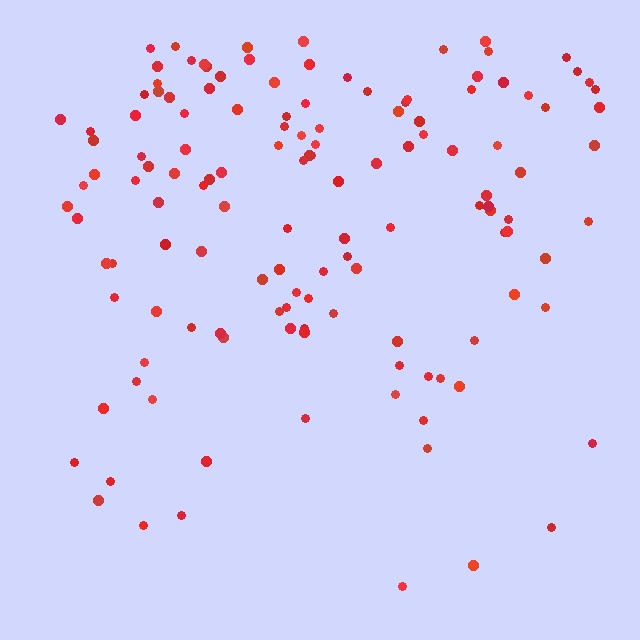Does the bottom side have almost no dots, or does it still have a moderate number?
Still a moderate number, just noticeably fewer than the top.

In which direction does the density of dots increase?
From bottom to top, with the top side densest.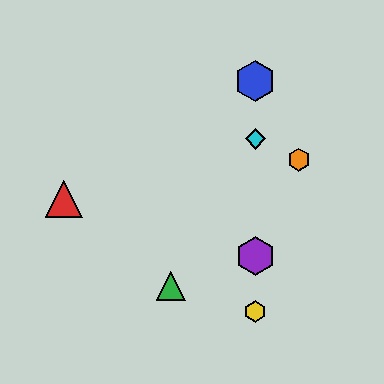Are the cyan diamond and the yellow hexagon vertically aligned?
Yes, both are at x≈255.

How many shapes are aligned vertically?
4 shapes (the blue hexagon, the yellow hexagon, the purple hexagon, the cyan diamond) are aligned vertically.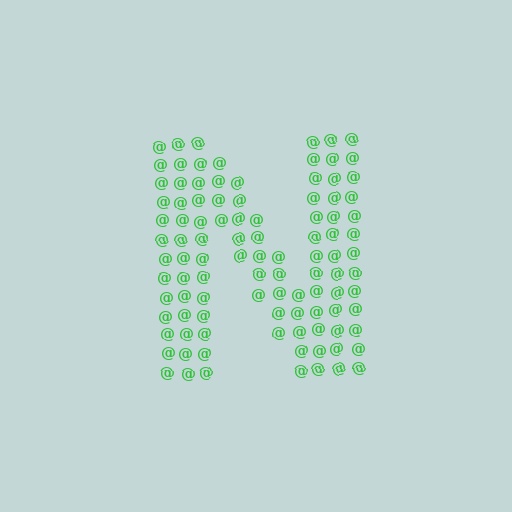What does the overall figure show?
The overall figure shows the letter N.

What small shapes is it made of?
It is made of small at signs.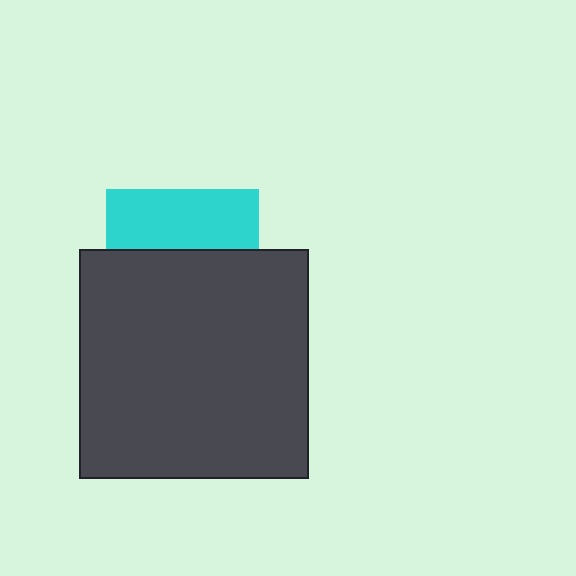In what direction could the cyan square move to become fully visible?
The cyan square could move up. That would shift it out from behind the dark gray square entirely.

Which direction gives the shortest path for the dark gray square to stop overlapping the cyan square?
Moving down gives the shortest separation.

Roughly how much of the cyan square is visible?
A small part of it is visible (roughly 39%).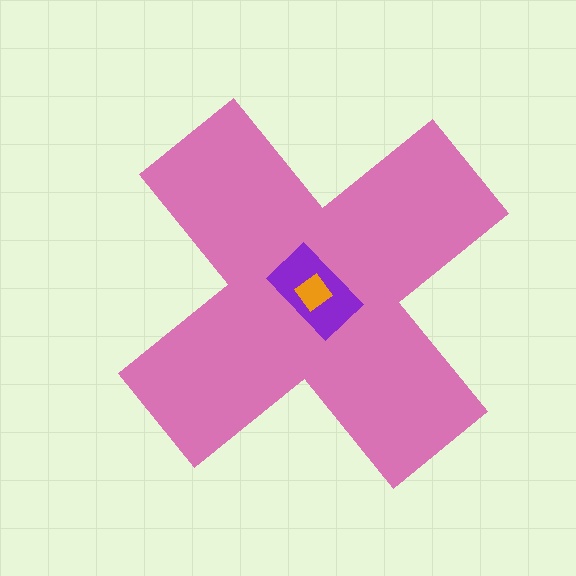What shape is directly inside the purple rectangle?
The orange diamond.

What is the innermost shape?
The orange diamond.